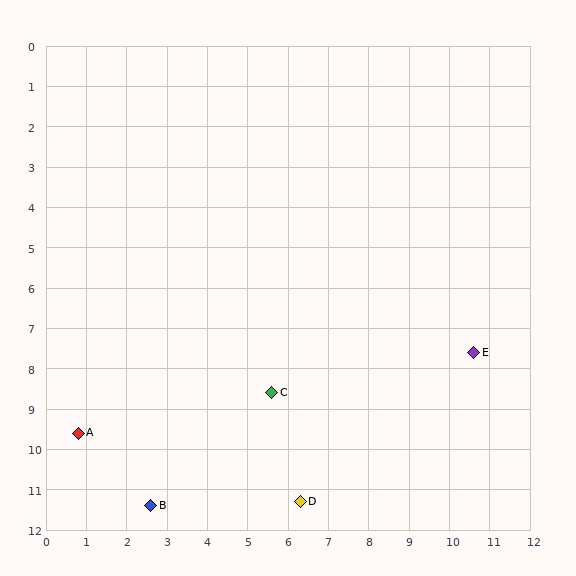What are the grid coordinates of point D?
Point D is at approximately (6.3, 11.3).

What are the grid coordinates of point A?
Point A is at approximately (0.8, 9.6).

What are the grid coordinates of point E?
Point E is at approximately (10.6, 7.6).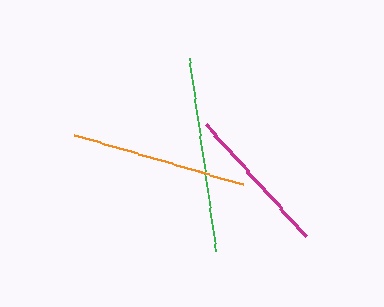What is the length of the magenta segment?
The magenta segment is approximately 149 pixels long.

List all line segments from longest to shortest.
From longest to shortest: green, orange, magenta.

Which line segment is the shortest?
The magenta line is the shortest at approximately 149 pixels.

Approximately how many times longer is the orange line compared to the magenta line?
The orange line is approximately 1.2 times the length of the magenta line.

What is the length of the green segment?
The green segment is approximately 195 pixels long.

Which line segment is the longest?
The green line is the longest at approximately 195 pixels.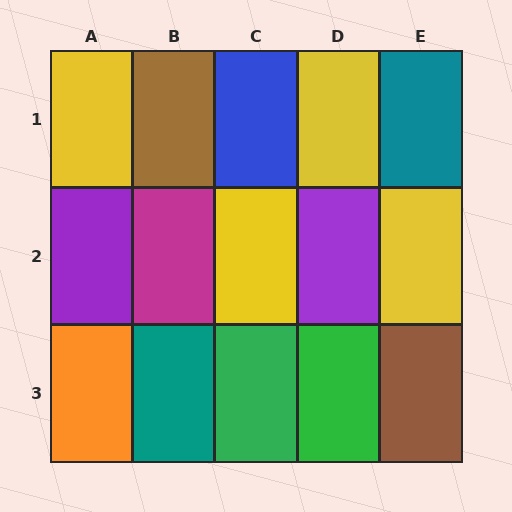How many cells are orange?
1 cell is orange.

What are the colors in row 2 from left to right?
Purple, magenta, yellow, purple, yellow.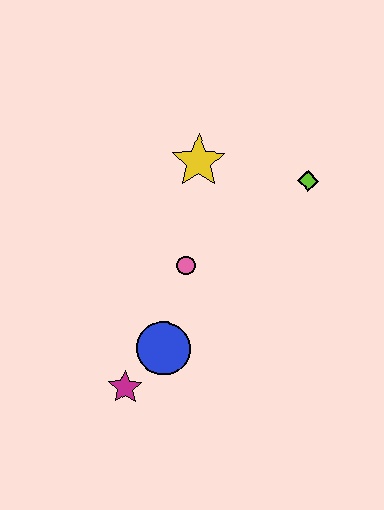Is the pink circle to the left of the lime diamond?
Yes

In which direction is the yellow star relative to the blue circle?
The yellow star is above the blue circle.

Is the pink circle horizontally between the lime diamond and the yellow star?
No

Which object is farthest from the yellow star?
The magenta star is farthest from the yellow star.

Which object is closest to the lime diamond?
The yellow star is closest to the lime diamond.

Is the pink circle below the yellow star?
Yes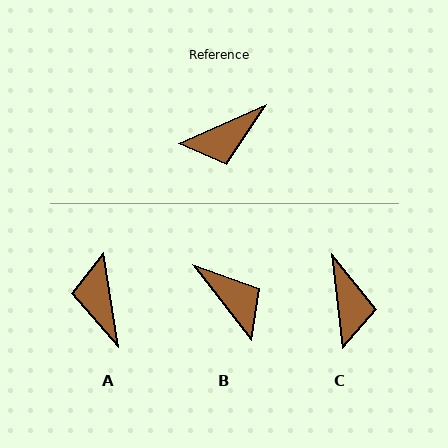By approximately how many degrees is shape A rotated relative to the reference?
Approximately 105 degrees clockwise.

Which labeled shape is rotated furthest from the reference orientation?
A, about 105 degrees away.